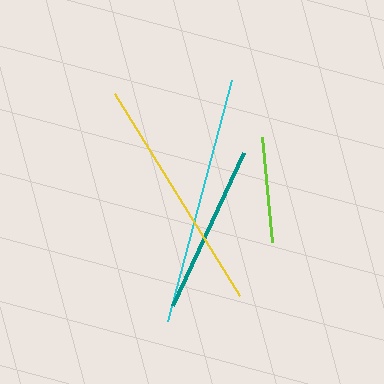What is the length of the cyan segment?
The cyan segment is approximately 249 pixels long.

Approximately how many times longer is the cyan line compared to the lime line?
The cyan line is approximately 2.4 times the length of the lime line.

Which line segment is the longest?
The cyan line is the longest at approximately 249 pixels.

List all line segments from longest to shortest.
From longest to shortest: cyan, yellow, teal, lime.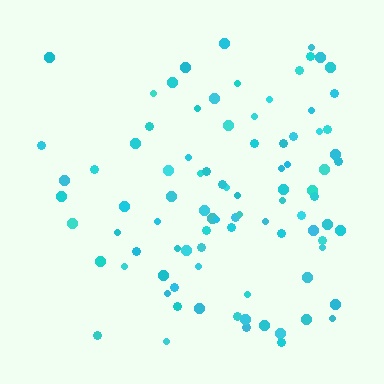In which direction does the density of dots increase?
From left to right, with the right side densest.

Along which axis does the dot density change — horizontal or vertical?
Horizontal.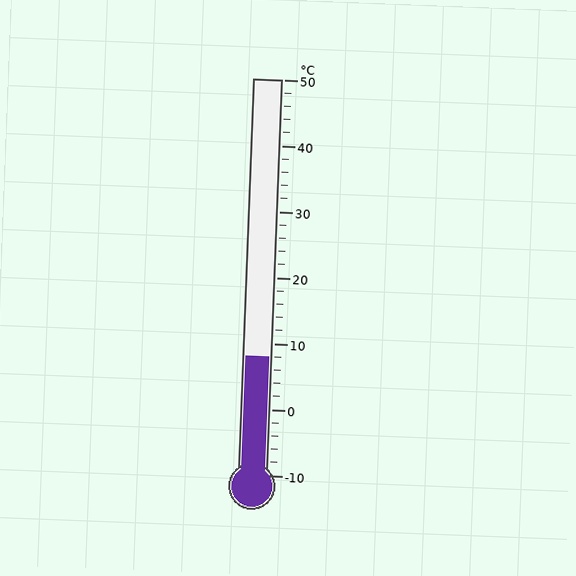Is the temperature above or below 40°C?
The temperature is below 40°C.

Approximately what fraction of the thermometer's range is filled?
The thermometer is filled to approximately 30% of its range.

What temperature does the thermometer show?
The thermometer shows approximately 8°C.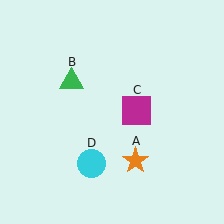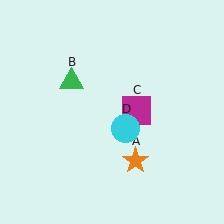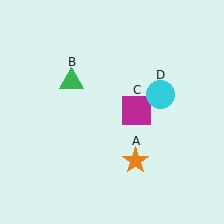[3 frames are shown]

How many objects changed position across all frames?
1 object changed position: cyan circle (object D).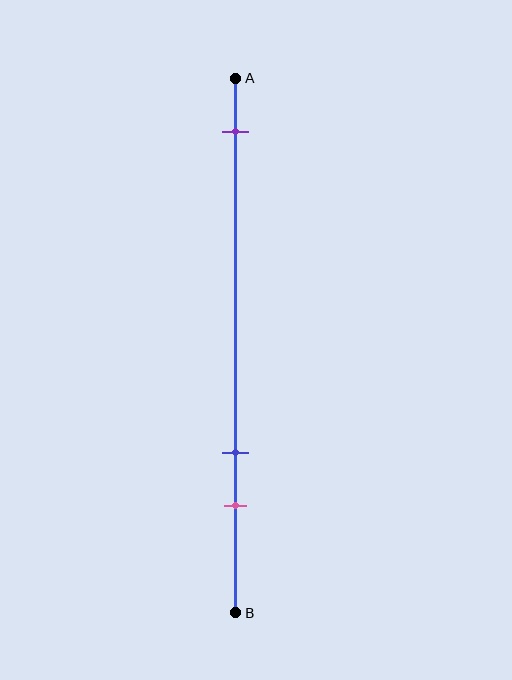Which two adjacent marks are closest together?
The blue and pink marks are the closest adjacent pair.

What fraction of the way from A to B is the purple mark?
The purple mark is approximately 10% (0.1) of the way from A to B.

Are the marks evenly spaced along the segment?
No, the marks are not evenly spaced.